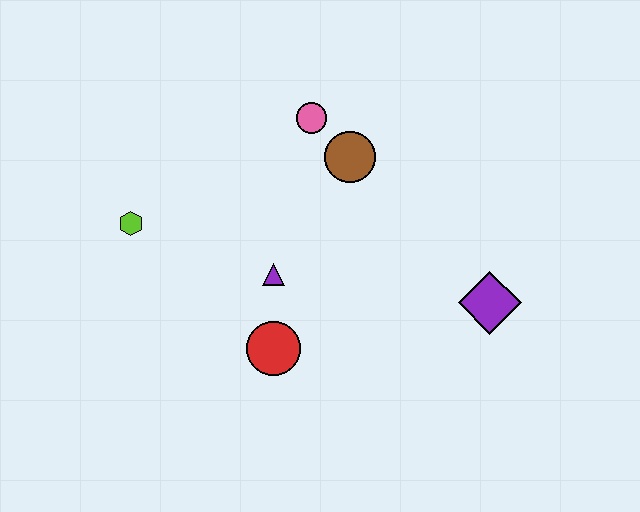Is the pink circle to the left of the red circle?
No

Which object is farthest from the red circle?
The pink circle is farthest from the red circle.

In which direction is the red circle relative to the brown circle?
The red circle is below the brown circle.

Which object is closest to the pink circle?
The brown circle is closest to the pink circle.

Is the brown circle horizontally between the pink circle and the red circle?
No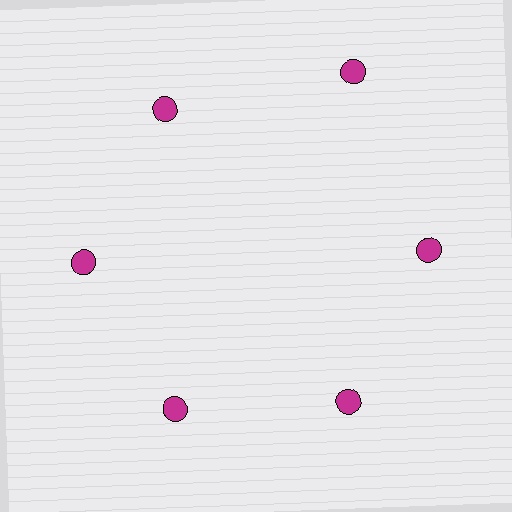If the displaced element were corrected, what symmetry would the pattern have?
It would have 6-fold rotational symmetry — the pattern would map onto itself every 60 degrees.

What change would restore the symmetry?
The symmetry would be restored by moving it inward, back onto the ring so that all 6 circles sit at equal angles and equal distance from the center.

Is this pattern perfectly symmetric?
No. The 6 magenta circles are arranged in a ring, but one element near the 1 o'clock position is pushed outward from the center, breaking the 6-fold rotational symmetry.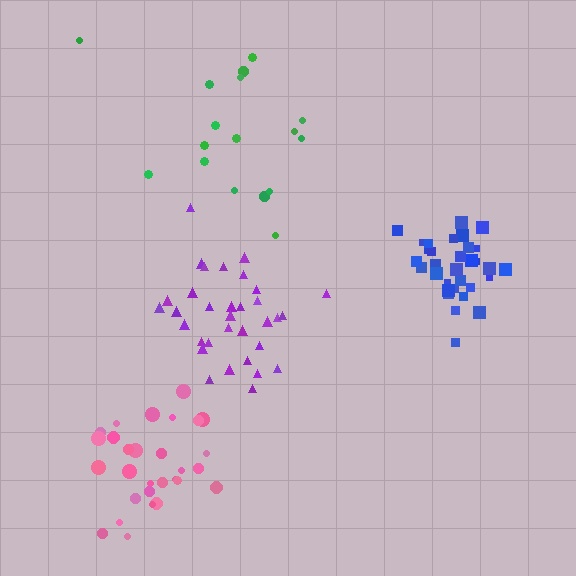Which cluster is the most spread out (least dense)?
Green.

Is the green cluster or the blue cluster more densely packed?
Blue.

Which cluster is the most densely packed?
Blue.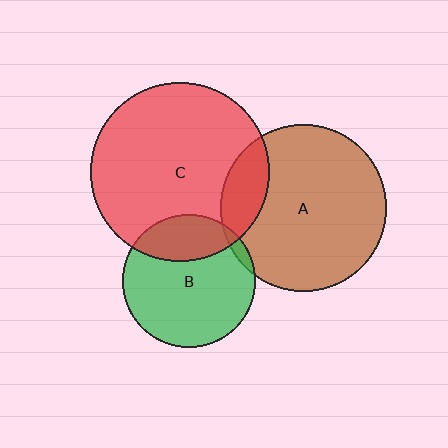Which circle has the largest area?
Circle C (red).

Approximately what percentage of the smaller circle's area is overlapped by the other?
Approximately 25%.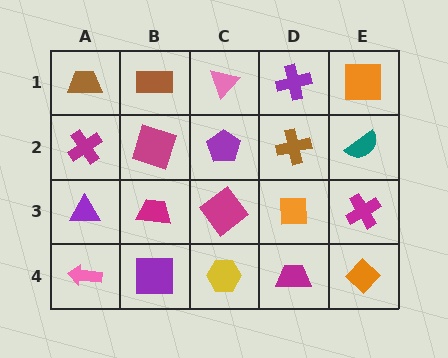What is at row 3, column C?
A magenta diamond.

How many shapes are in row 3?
5 shapes.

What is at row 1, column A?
A brown trapezoid.